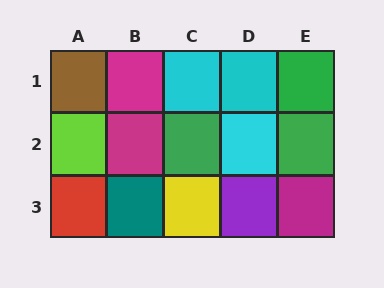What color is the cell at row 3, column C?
Yellow.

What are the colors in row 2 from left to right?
Lime, magenta, green, cyan, green.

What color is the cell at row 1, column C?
Cyan.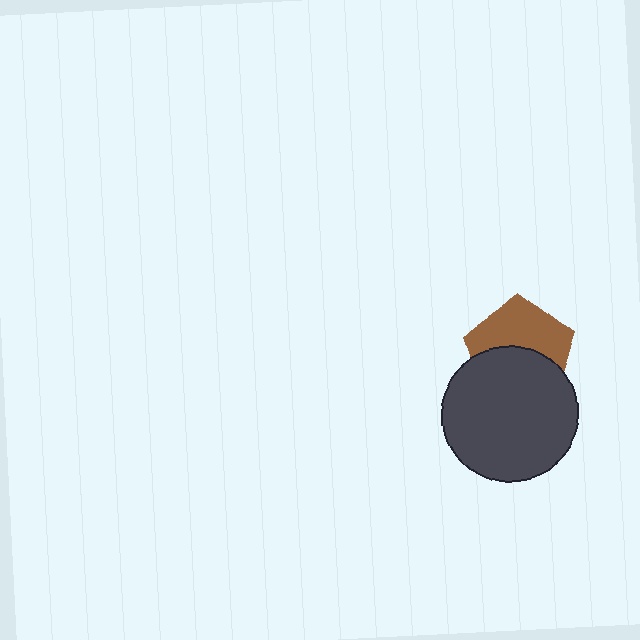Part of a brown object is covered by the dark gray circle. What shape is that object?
It is a pentagon.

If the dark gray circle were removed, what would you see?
You would see the complete brown pentagon.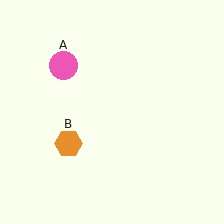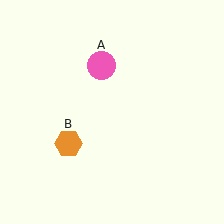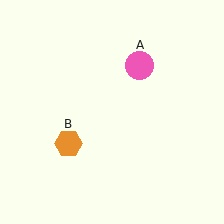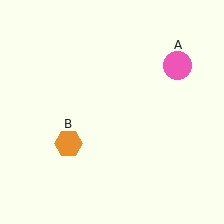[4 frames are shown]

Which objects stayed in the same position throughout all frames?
Orange hexagon (object B) remained stationary.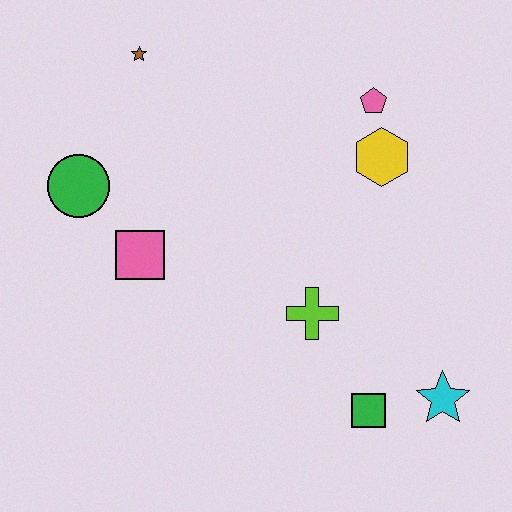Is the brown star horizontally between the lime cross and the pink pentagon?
No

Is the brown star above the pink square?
Yes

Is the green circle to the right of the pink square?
No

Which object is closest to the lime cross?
The green square is closest to the lime cross.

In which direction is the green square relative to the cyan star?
The green square is to the left of the cyan star.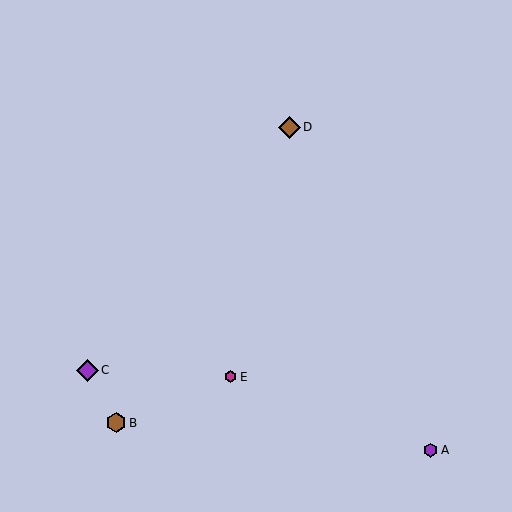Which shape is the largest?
The brown diamond (labeled D) is the largest.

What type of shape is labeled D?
Shape D is a brown diamond.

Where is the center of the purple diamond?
The center of the purple diamond is at (87, 370).